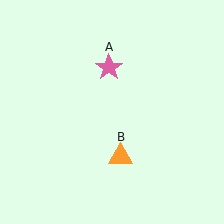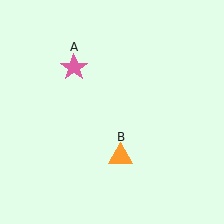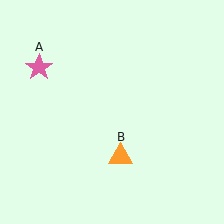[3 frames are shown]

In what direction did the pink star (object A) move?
The pink star (object A) moved left.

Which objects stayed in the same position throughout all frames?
Orange triangle (object B) remained stationary.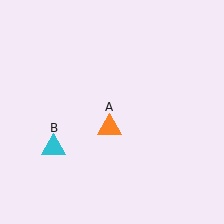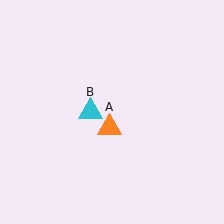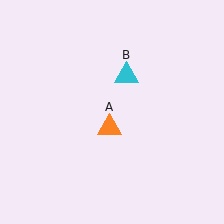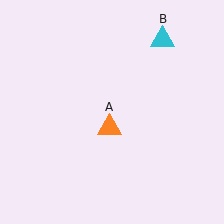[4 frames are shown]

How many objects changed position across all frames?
1 object changed position: cyan triangle (object B).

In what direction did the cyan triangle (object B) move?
The cyan triangle (object B) moved up and to the right.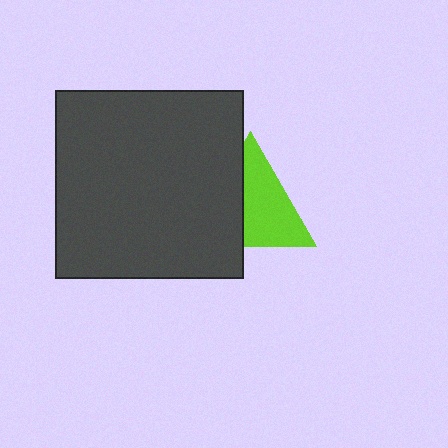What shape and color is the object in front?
The object in front is a dark gray square.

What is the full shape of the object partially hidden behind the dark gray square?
The partially hidden object is a lime triangle.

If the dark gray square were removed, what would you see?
You would see the complete lime triangle.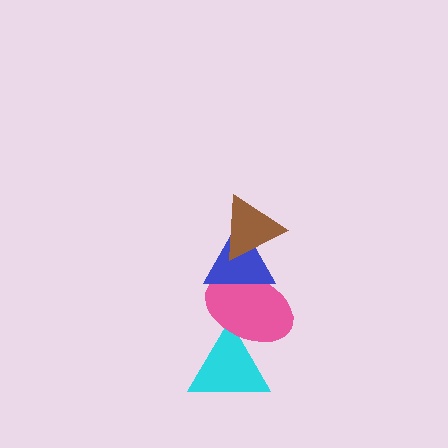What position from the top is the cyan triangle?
The cyan triangle is 4th from the top.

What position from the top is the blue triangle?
The blue triangle is 2nd from the top.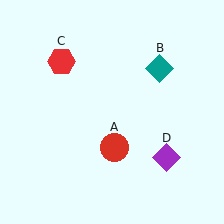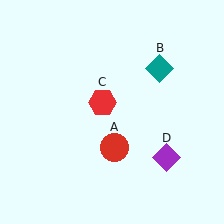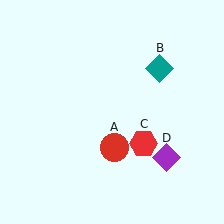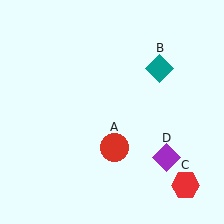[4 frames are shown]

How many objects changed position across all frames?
1 object changed position: red hexagon (object C).